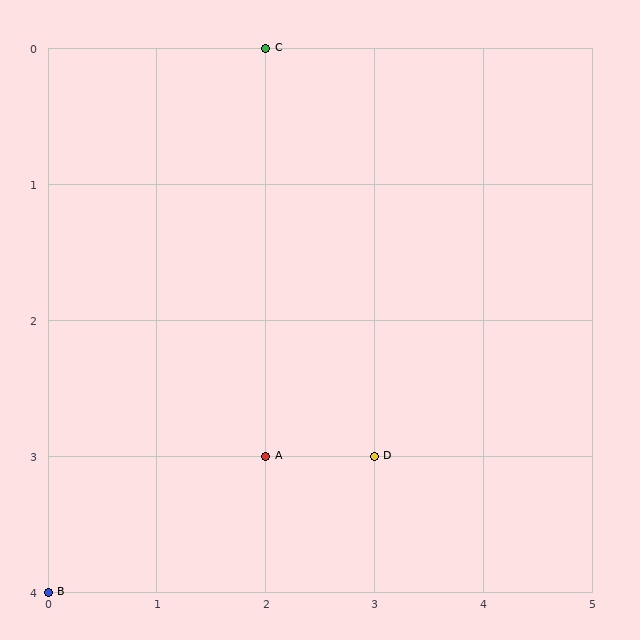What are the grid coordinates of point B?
Point B is at grid coordinates (0, 4).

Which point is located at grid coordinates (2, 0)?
Point C is at (2, 0).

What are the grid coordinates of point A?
Point A is at grid coordinates (2, 3).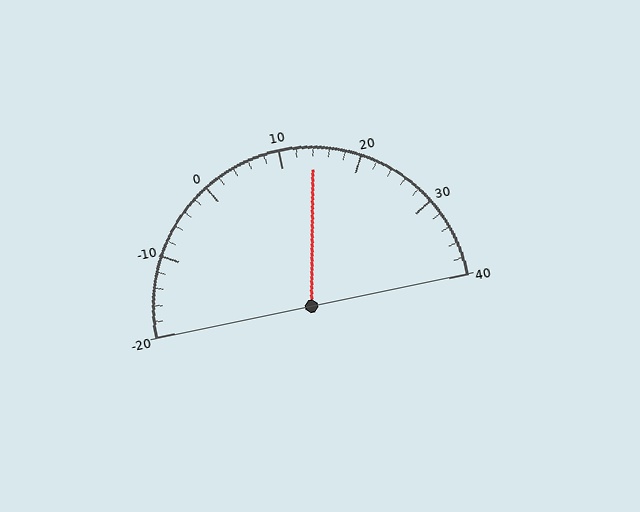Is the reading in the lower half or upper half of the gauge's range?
The reading is in the upper half of the range (-20 to 40).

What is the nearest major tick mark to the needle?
The nearest major tick mark is 10.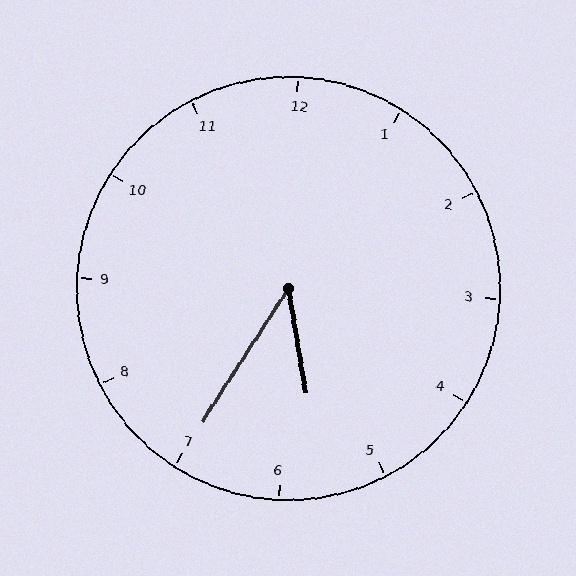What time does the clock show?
5:35.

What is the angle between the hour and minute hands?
Approximately 42 degrees.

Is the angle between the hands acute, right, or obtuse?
It is acute.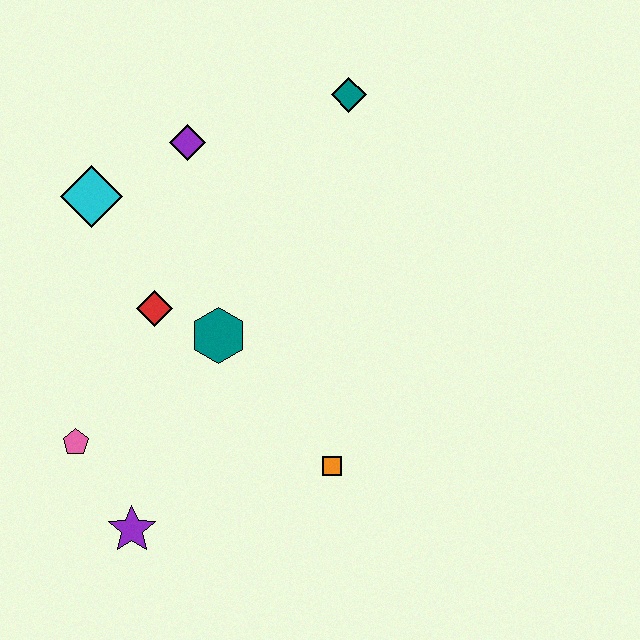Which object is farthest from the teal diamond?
The purple star is farthest from the teal diamond.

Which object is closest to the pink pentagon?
The purple star is closest to the pink pentagon.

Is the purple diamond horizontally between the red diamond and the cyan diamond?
No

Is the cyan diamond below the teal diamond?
Yes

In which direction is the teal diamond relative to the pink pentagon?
The teal diamond is above the pink pentagon.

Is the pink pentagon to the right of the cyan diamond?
No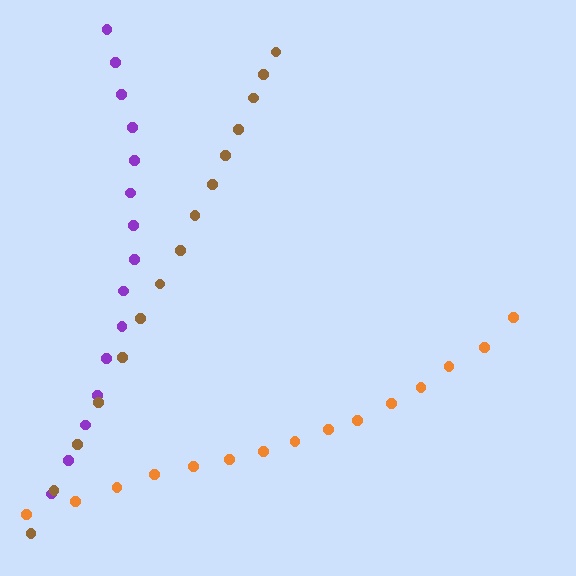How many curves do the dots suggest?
There are 3 distinct paths.